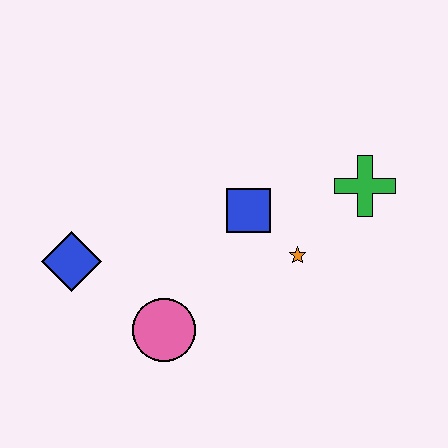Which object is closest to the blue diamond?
The pink circle is closest to the blue diamond.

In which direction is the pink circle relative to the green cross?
The pink circle is to the left of the green cross.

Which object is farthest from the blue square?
The blue diamond is farthest from the blue square.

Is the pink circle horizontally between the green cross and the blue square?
No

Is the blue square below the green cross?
Yes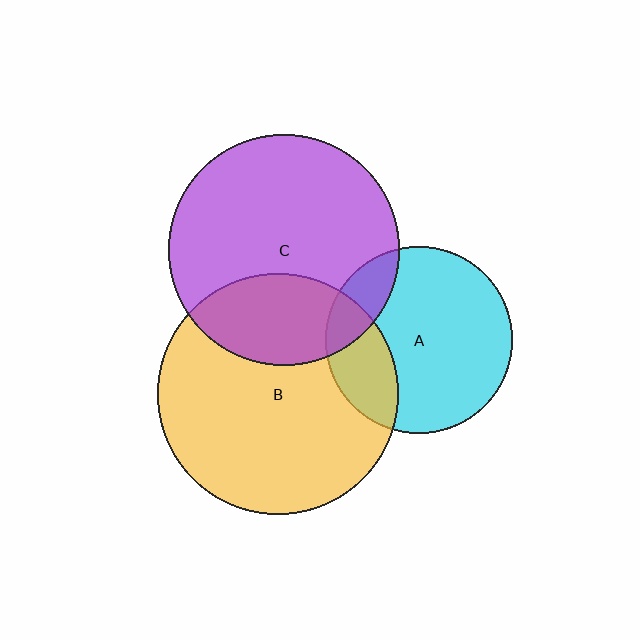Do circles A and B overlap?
Yes.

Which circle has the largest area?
Circle B (yellow).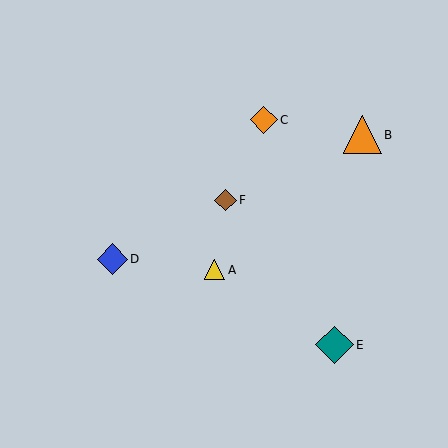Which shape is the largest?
The orange triangle (labeled B) is the largest.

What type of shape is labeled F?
Shape F is a brown diamond.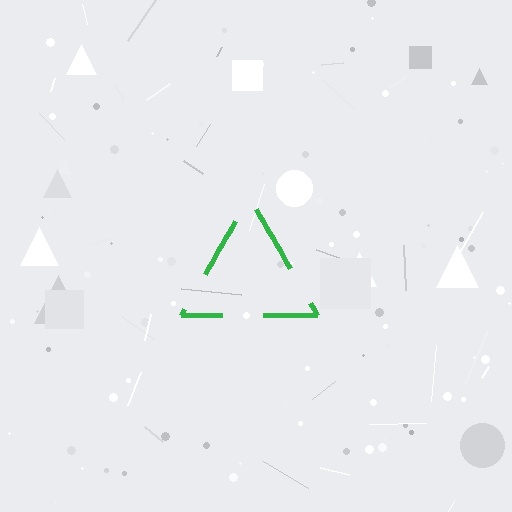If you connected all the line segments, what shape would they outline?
They would outline a triangle.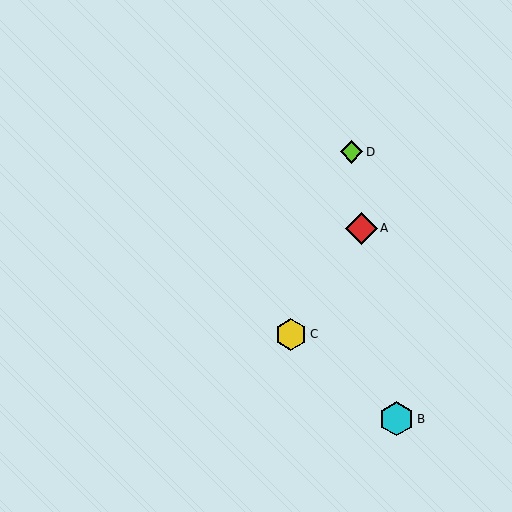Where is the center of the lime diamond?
The center of the lime diamond is at (351, 152).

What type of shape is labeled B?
Shape B is a cyan hexagon.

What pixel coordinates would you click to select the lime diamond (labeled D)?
Click at (351, 152) to select the lime diamond D.